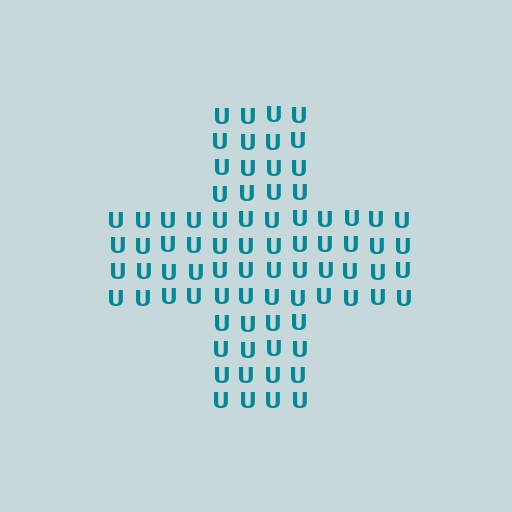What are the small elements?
The small elements are letter U's.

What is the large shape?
The large shape is a cross.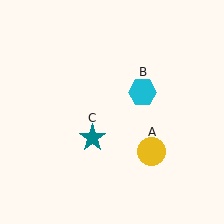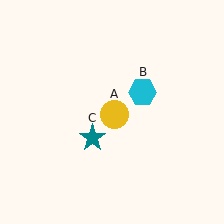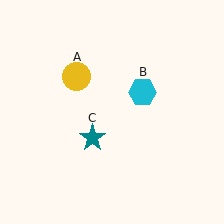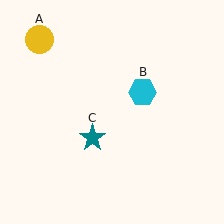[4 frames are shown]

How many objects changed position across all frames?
1 object changed position: yellow circle (object A).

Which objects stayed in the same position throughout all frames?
Cyan hexagon (object B) and teal star (object C) remained stationary.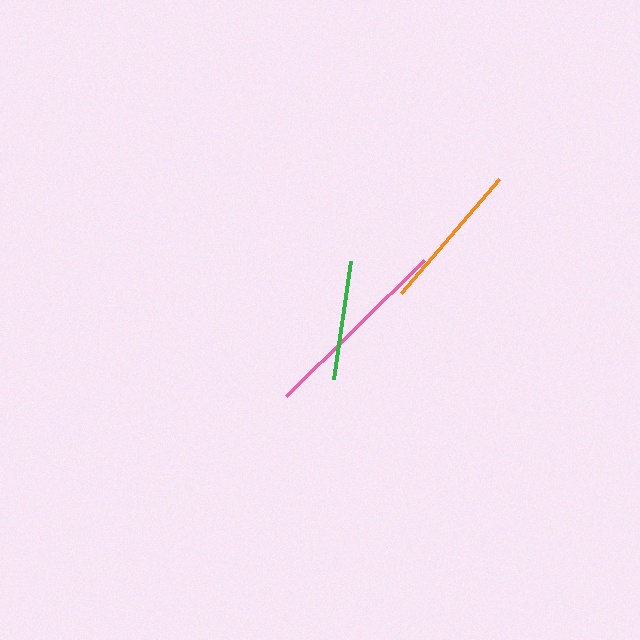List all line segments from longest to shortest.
From longest to shortest: pink, orange, green.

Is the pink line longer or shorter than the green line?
The pink line is longer than the green line.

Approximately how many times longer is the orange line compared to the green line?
The orange line is approximately 1.3 times the length of the green line.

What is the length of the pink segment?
The pink segment is approximately 194 pixels long.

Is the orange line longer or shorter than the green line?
The orange line is longer than the green line.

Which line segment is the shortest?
The green line is the shortest at approximately 119 pixels.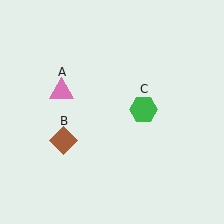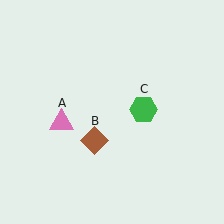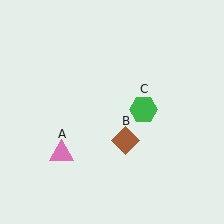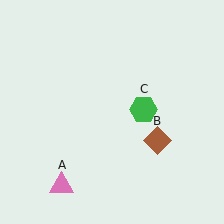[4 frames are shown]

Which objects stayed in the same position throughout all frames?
Green hexagon (object C) remained stationary.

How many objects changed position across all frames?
2 objects changed position: pink triangle (object A), brown diamond (object B).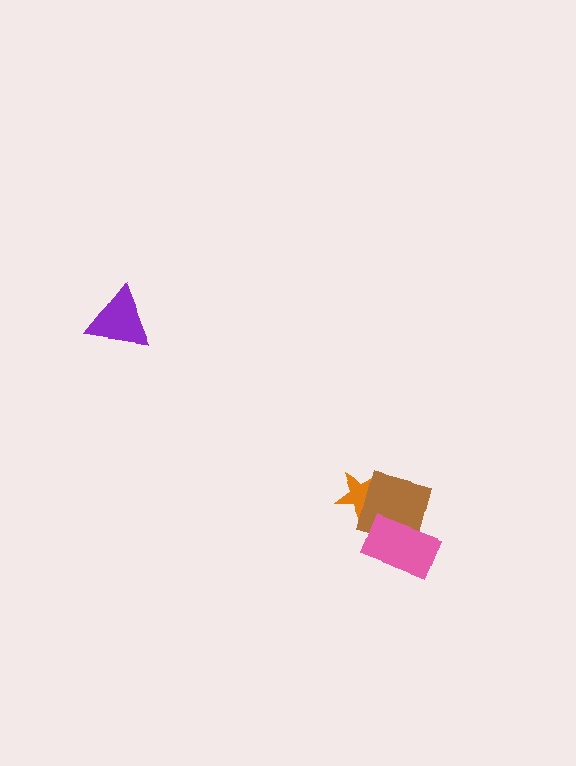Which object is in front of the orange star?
The brown square is in front of the orange star.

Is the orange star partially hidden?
Yes, it is partially covered by another shape.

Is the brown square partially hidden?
Yes, it is partially covered by another shape.